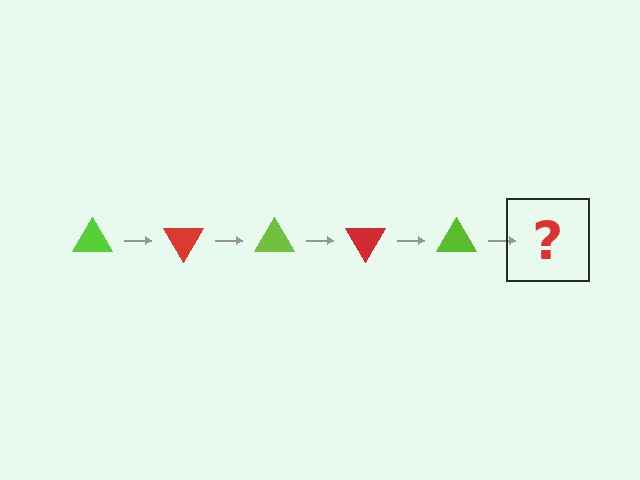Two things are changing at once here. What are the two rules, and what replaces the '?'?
The two rules are that it rotates 60 degrees each step and the color cycles through lime and red. The '?' should be a red triangle, rotated 300 degrees from the start.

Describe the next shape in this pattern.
It should be a red triangle, rotated 300 degrees from the start.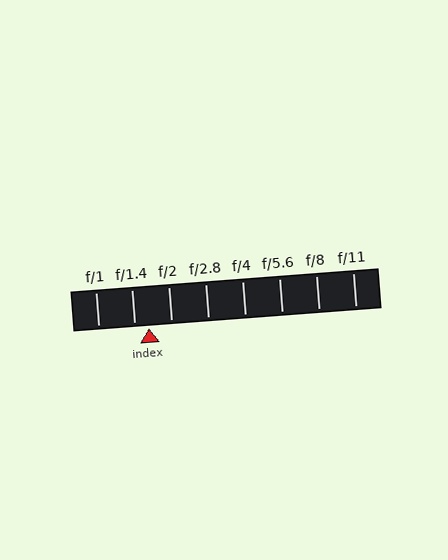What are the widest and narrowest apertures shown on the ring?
The widest aperture shown is f/1 and the narrowest is f/11.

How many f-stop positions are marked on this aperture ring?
There are 8 f-stop positions marked.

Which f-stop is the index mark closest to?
The index mark is closest to f/1.4.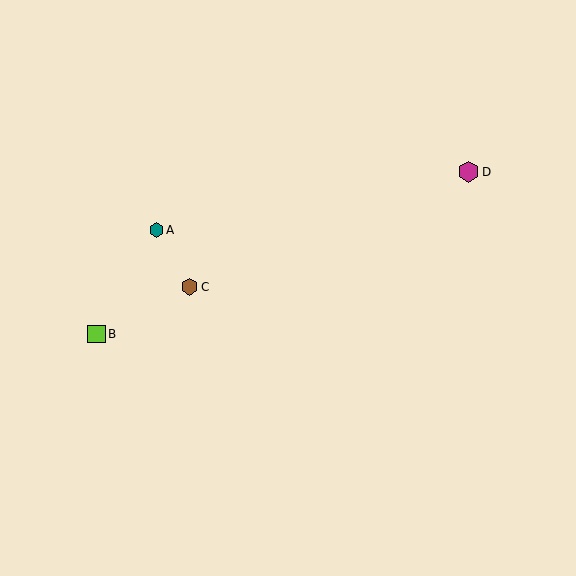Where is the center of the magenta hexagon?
The center of the magenta hexagon is at (469, 172).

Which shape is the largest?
The magenta hexagon (labeled D) is the largest.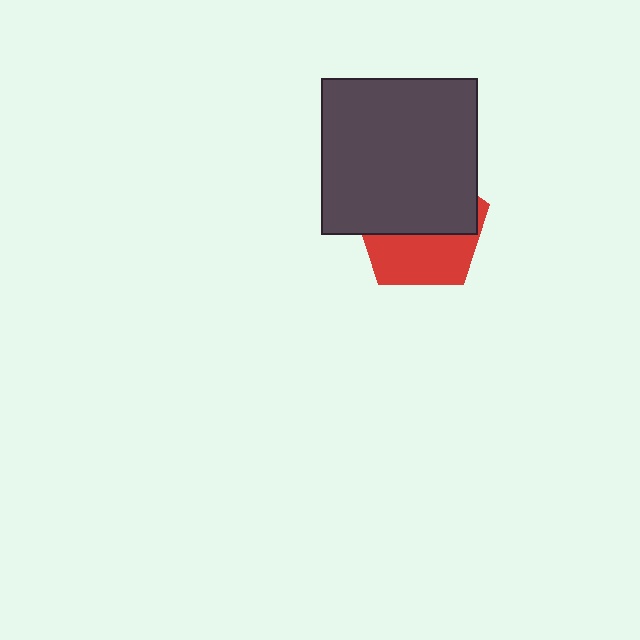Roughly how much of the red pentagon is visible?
A small part of it is visible (roughly 43%).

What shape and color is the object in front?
The object in front is a dark gray square.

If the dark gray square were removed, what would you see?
You would see the complete red pentagon.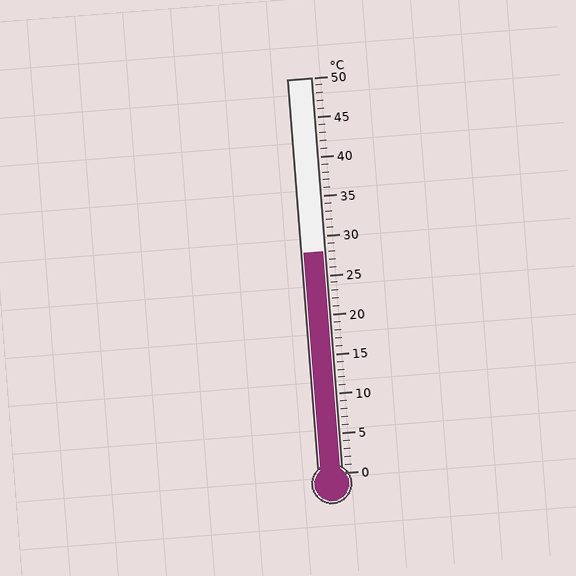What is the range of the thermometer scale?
The thermometer scale ranges from 0°C to 50°C.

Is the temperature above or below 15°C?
The temperature is above 15°C.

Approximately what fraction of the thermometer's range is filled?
The thermometer is filled to approximately 55% of its range.